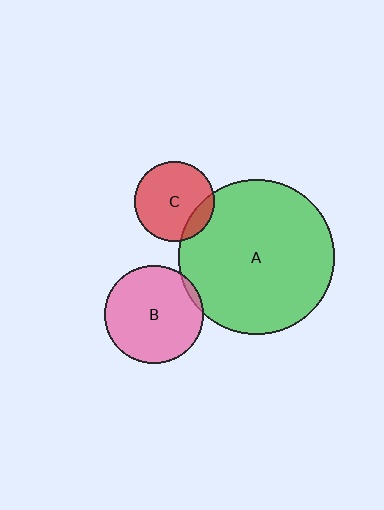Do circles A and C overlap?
Yes.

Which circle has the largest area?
Circle A (green).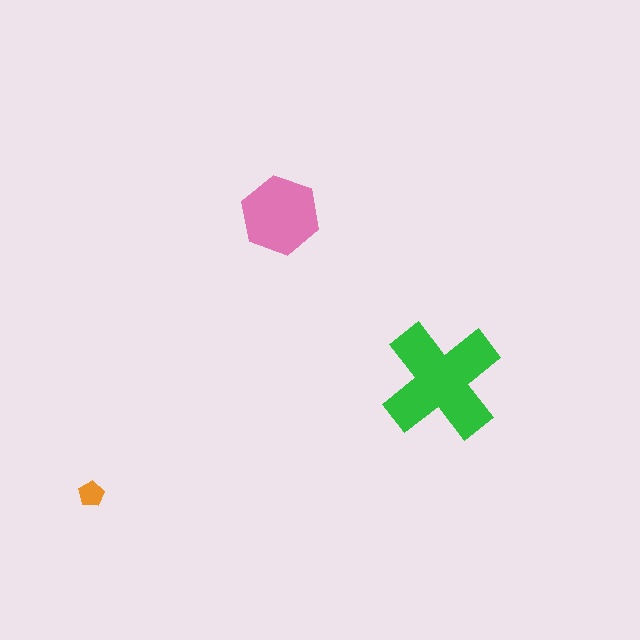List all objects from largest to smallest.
The green cross, the pink hexagon, the orange pentagon.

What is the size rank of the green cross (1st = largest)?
1st.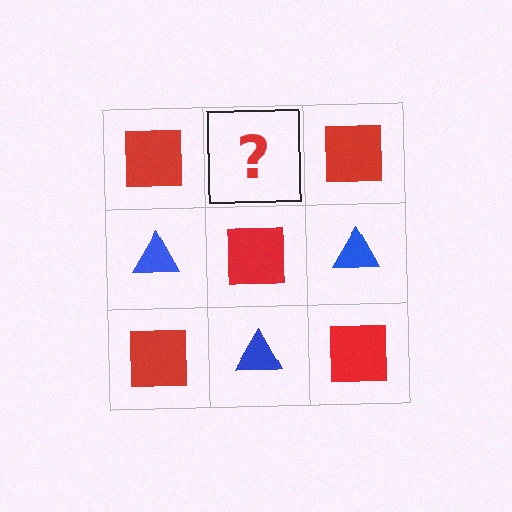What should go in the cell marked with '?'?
The missing cell should contain a blue triangle.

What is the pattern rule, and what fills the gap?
The rule is that it alternates red square and blue triangle in a checkerboard pattern. The gap should be filled with a blue triangle.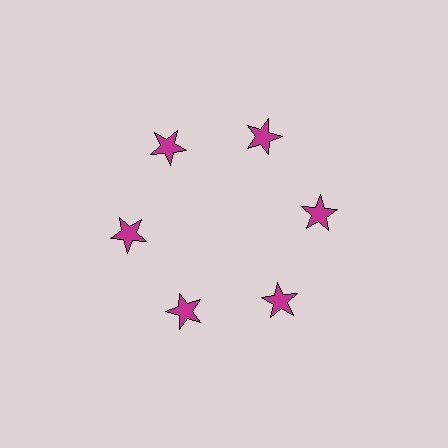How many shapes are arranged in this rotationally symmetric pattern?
There are 6 shapes, arranged in 6 groups of 1.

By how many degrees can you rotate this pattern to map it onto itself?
The pattern maps onto itself every 60 degrees of rotation.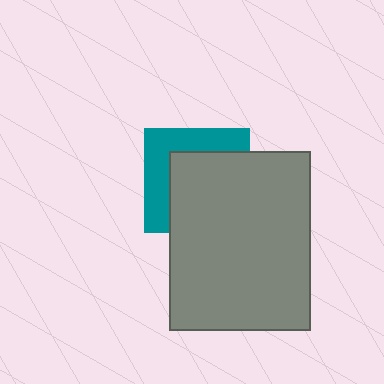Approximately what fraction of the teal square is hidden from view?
Roughly 58% of the teal square is hidden behind the gray rectangle.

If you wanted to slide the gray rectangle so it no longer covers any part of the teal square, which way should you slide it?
Slide it toward the lower-right — that is the most direct way to separate the two shapes.